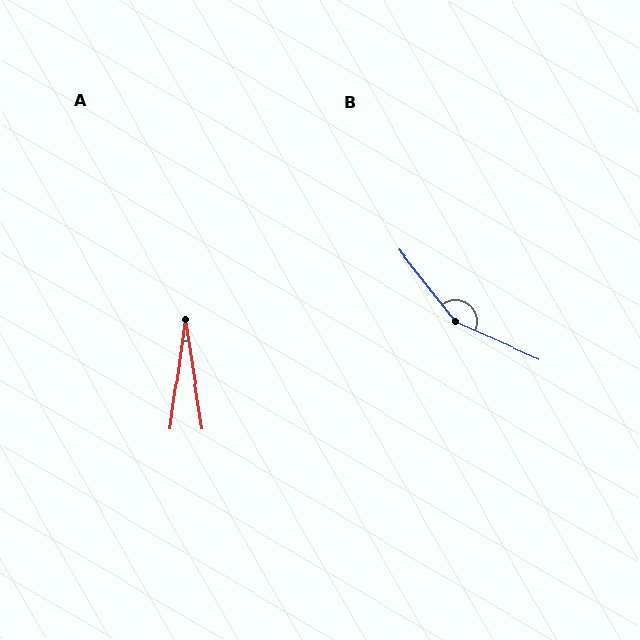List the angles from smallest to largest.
A (17°), B (152°).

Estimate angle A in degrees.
Approximately 17 degrees.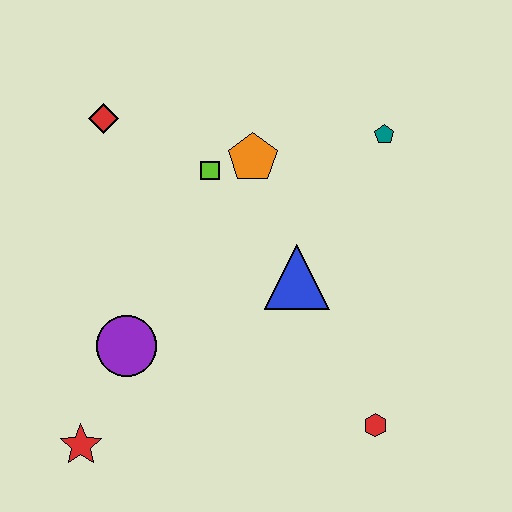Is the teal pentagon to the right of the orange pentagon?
Yes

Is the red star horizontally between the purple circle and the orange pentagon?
No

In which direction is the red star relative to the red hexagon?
The red star is to the left of the red hexagon.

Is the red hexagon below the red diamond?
Yes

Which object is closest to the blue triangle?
The orange pentagon is closest to the blue triangle.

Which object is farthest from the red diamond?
The red hexagon is farthest from the red diamond.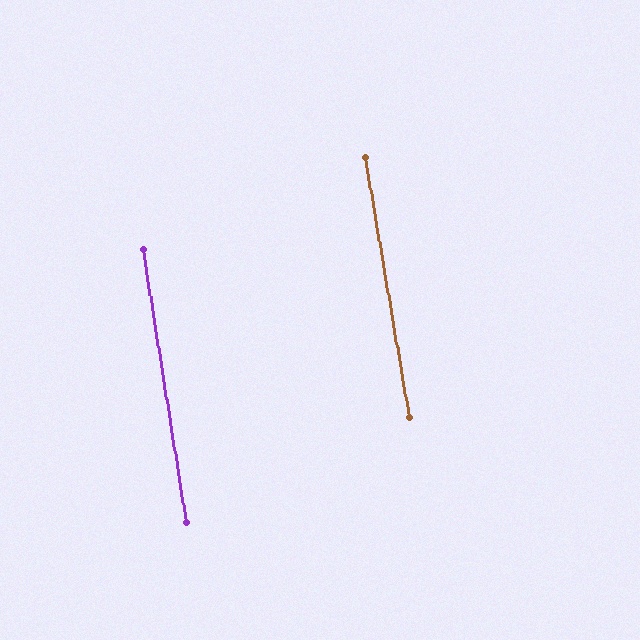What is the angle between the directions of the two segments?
Approximately 1 degree.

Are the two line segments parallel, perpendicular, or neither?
Parallel — their directions differ by only 0.6°.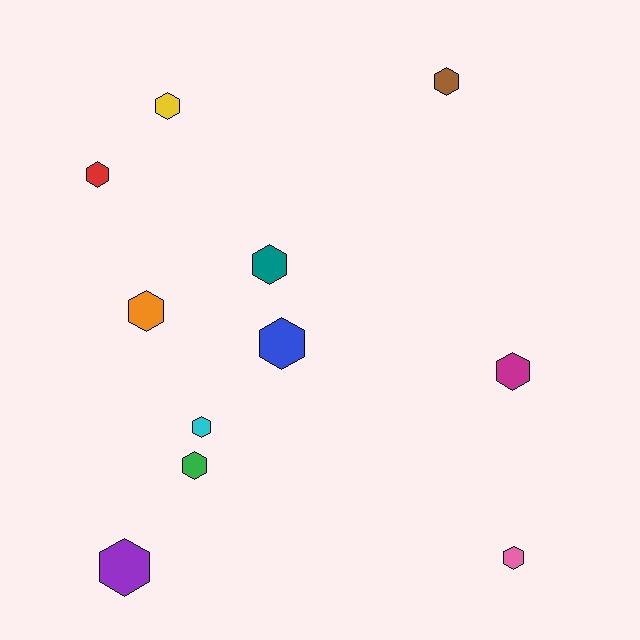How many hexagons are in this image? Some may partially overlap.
There are 11 hexagons.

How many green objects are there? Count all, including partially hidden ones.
There is 1 green object.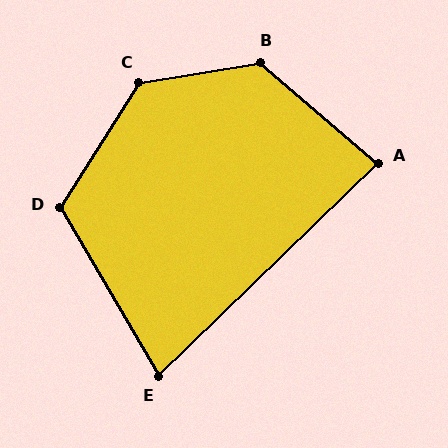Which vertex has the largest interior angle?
C, at approximately 132 degrees.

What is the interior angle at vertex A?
Approximately 85 degrees (acute).